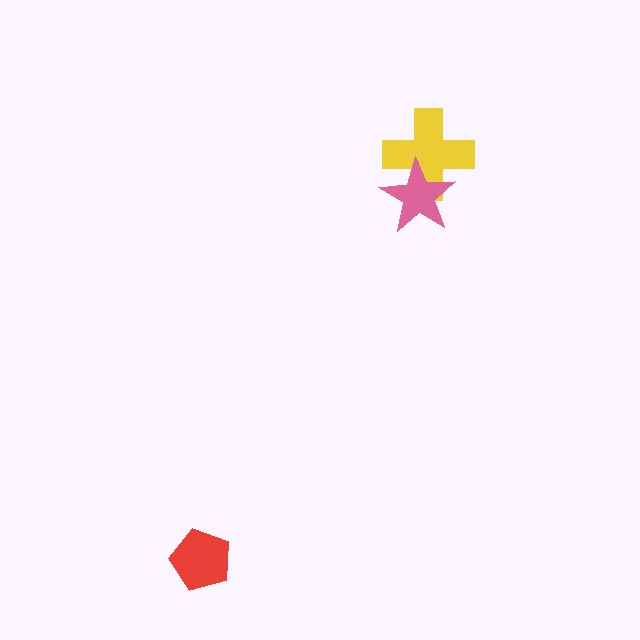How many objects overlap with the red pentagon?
0 objects overlap with the red pentagon.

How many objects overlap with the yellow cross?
1 object overlaps with the yellow cross.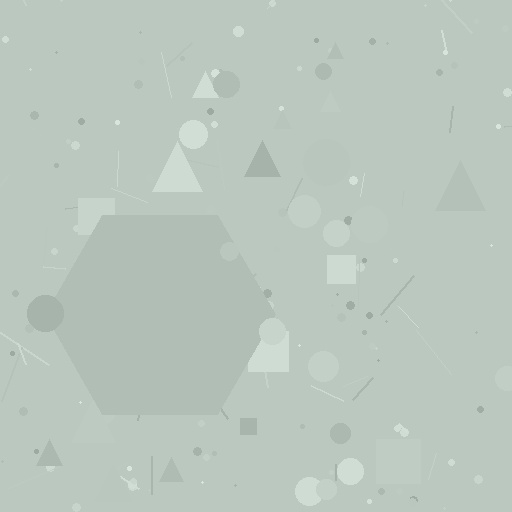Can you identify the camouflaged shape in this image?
The camouflaged shape is a hexagon.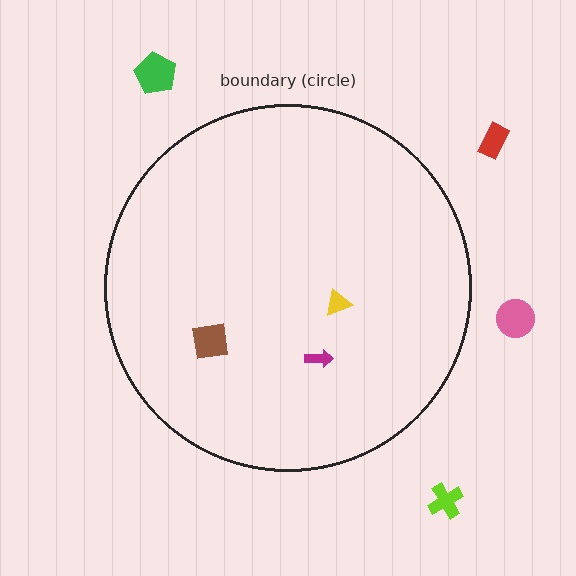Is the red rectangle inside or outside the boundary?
Outside.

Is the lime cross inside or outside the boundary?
Outside.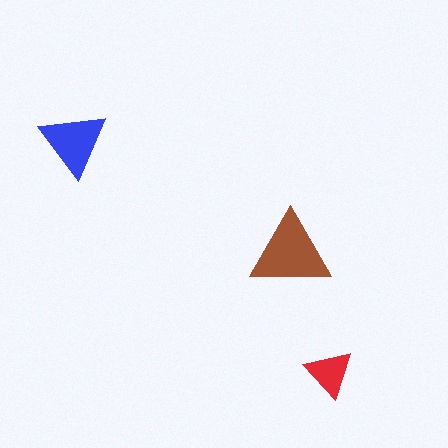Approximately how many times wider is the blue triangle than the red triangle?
About 1.5 times wider.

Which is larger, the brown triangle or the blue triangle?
The brown one.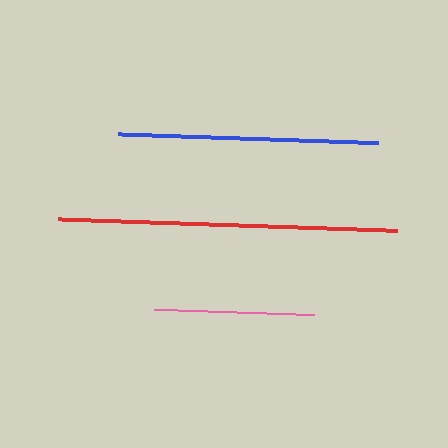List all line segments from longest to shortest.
From longest to shortest: red, blue, pink.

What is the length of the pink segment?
The pink segment is approximately 161 pixels long.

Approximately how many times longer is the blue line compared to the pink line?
The blue line is approximately 1.6 times the length of the pink line.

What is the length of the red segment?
The red segment is approximately 339 pixels long.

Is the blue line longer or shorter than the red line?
The red line is longer than the blue line.